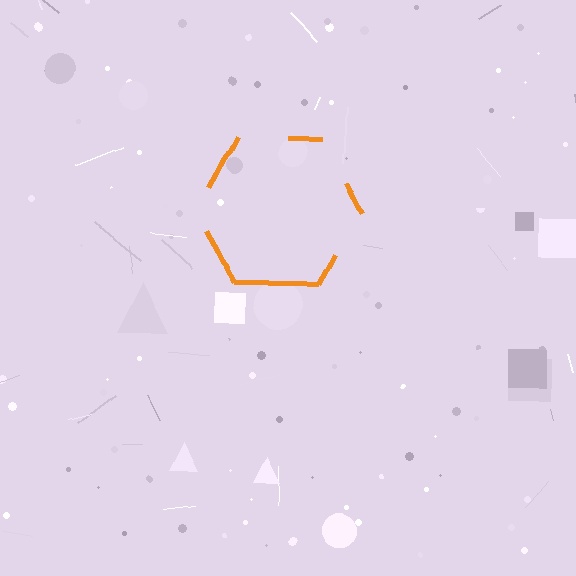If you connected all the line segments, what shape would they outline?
They would outline a hexagon.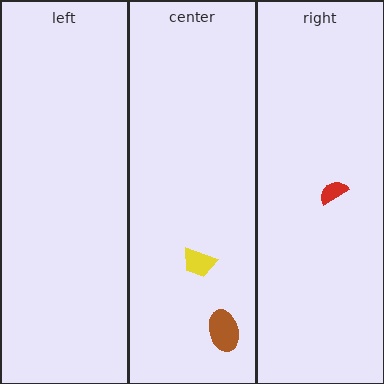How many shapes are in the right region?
1.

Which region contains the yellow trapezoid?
The center region.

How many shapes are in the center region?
2.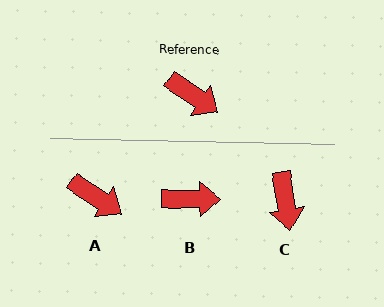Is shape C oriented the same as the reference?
No, it is off by about 47 degrees.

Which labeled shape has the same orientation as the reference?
A.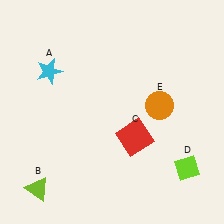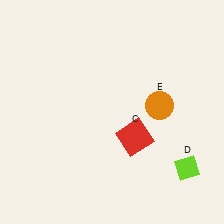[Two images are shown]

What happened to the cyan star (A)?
The cyan star (A) was removed in Image 2. It was in the top-left area of Image 1.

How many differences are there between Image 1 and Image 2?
There are 2 differences between the two images.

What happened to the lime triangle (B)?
The lime triangle (B) was removed in Image 2. It was in the bottom-left area of Image 1.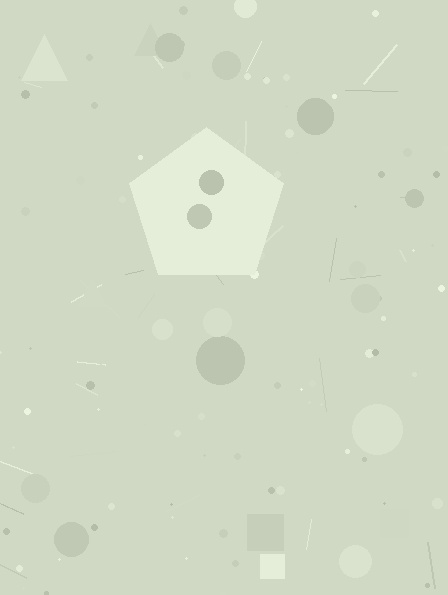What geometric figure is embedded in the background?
A pentagon is embedded in the background.